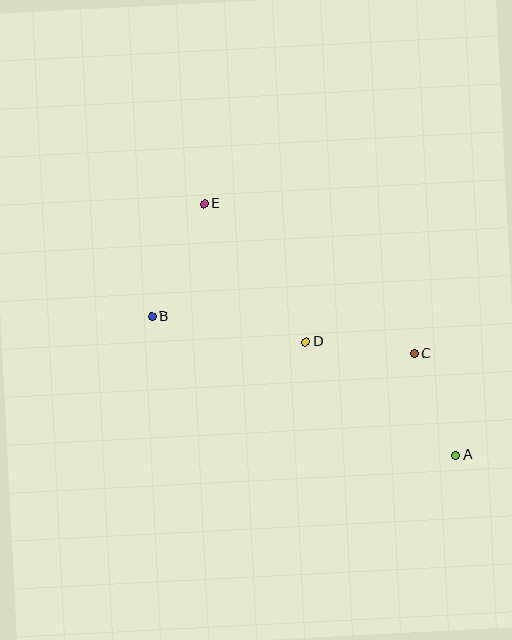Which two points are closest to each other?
Points C and D are closest to each other.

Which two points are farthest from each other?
Points A and E are farthest from each other.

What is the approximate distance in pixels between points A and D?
The distance between A and D is approximately 188 pixels.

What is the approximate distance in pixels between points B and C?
The distance between B and C is approximately 265 pixels.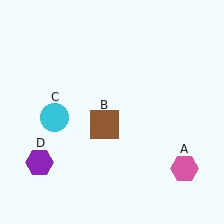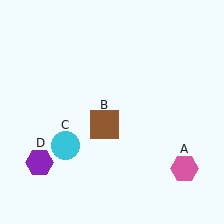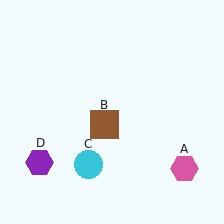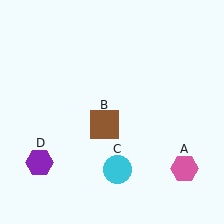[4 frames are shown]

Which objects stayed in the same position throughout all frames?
Pink hexagon (object A) and brown square (object B) and purple hexagon (object D) remained stationary.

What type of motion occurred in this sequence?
The cyan circle (object C) rotated counterclockwise around the center of the scene.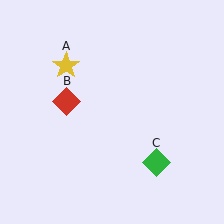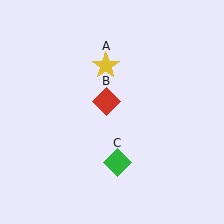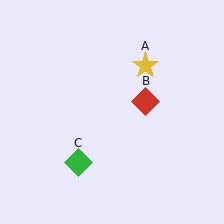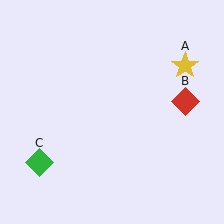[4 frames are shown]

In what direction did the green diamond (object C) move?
The green diamond (object C) moved left.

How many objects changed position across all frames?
3 objects changed position: yellow star (object A), red diamond (object B), green diamond (object C).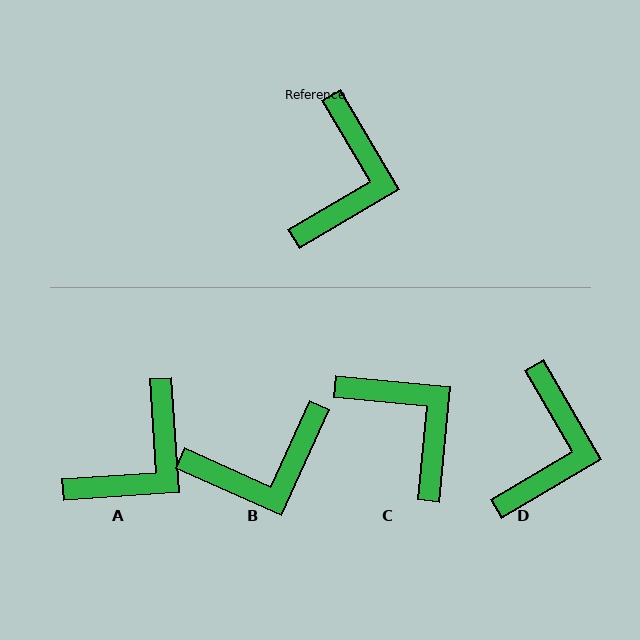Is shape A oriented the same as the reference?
No, it is off by about 27 degrees.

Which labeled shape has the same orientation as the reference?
D.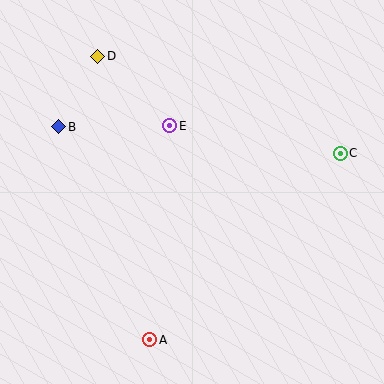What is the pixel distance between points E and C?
The distance between E and C is 173 pixels.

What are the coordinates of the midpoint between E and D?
The midpoint between E and D is at (134, 91).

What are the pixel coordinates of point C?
Point C is at (340, 153).